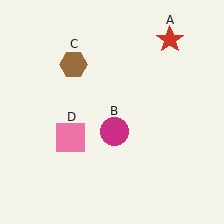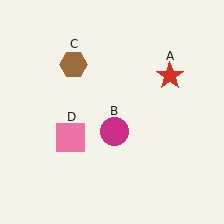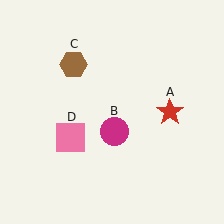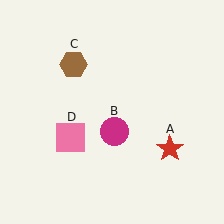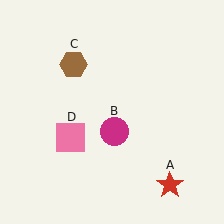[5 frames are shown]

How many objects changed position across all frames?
1 object changed position: red star (object A).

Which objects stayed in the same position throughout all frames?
Magenta circle (object B) and brown hexagon (object C) and pink square (object D) remained stationary.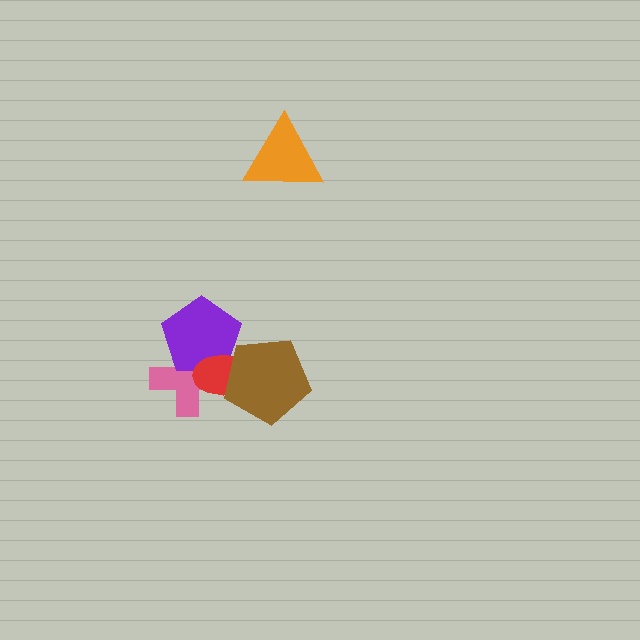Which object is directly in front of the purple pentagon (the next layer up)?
The red ellipse is directly in front of the purple pentagon.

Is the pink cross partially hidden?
Yes, it is partially covered by another shape.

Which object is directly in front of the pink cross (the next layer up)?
The purple pentagon is directly in front of the pink cross.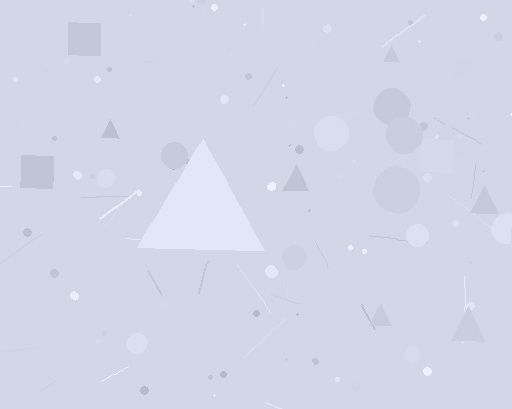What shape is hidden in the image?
A triangle is hidden in the image.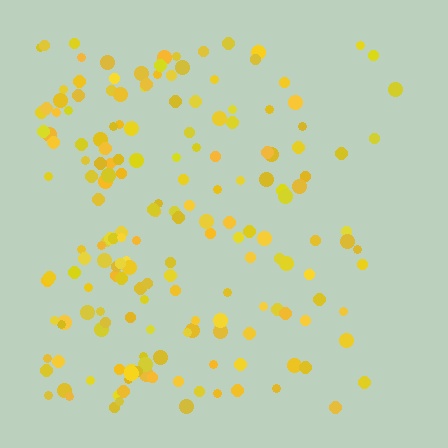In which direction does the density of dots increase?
From right to left, with the left side densest.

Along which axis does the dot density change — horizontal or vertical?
Horizontal.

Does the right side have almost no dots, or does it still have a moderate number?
Still a moderate number, just noticeably fewer than the left.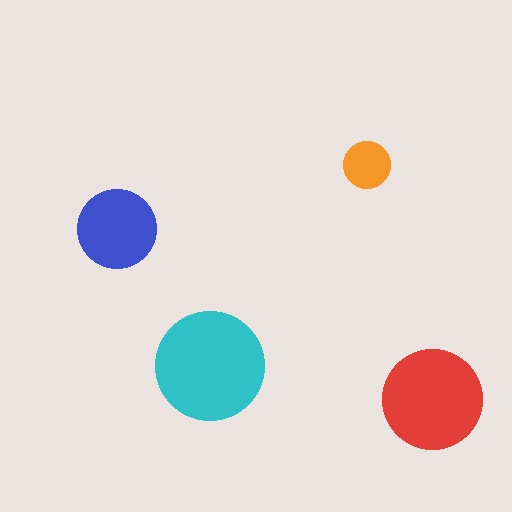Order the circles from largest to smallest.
the cyan one, the red one, the blue one, the orange one.